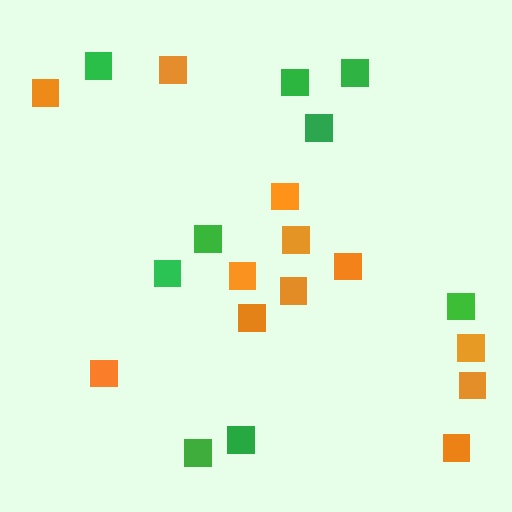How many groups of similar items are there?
There are 2 groups: one group of orange squares (12) and one group of green squares (9).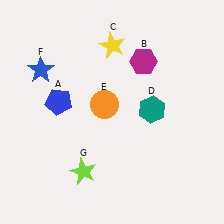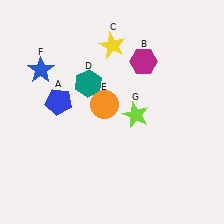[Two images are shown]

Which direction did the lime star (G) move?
The lime star (G) moved up.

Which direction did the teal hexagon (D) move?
The teal hexagon (D) moved left.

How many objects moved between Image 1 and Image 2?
2 objects moved between the two images.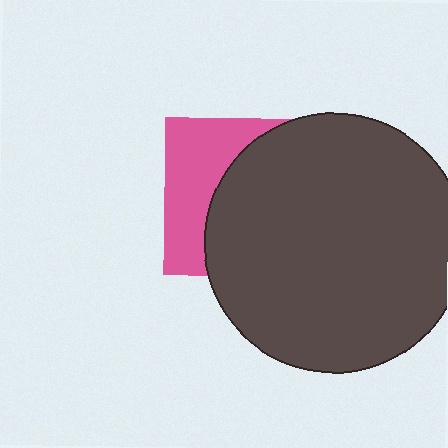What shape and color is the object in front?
The object in front is a dark gray circle.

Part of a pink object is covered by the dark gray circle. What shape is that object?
It is a square.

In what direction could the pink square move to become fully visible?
The pink square could move left. That would shift it out from behind the dark gray circle entirely.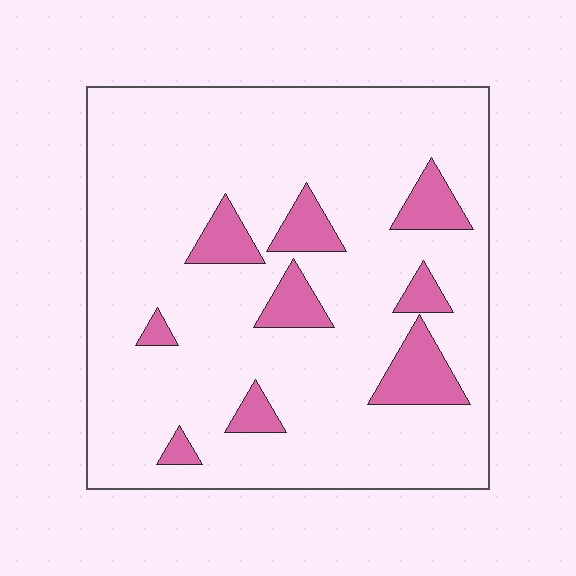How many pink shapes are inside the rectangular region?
9.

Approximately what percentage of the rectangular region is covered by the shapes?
Approximately 15%.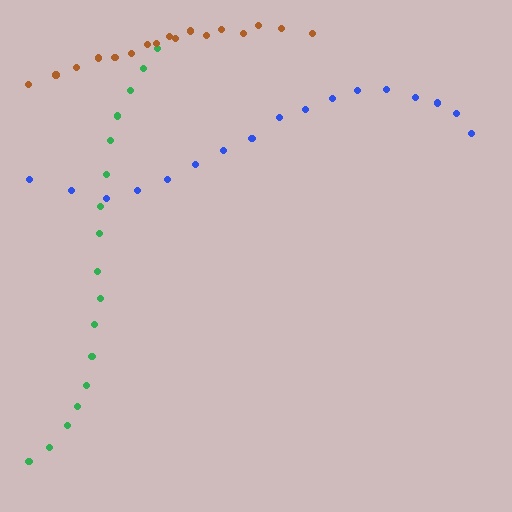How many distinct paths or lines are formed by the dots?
There are 3 distinct paths.